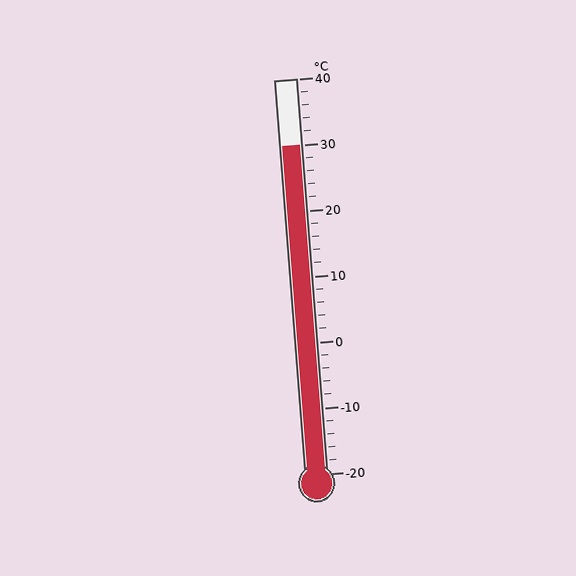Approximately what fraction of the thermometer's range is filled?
The thermometer is filled to approximately 85% of its range.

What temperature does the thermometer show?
The thermometer shows approximately 30°C.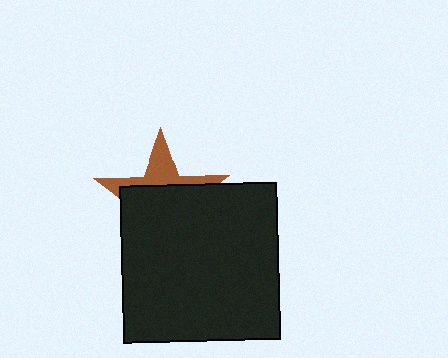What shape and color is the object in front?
The object in front is a black square.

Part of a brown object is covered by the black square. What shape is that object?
It is a star.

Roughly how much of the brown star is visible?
A small part of it is visible (roughly 33%).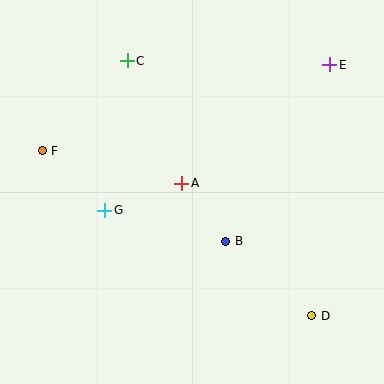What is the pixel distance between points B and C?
The distance between B and C is 206 pixels.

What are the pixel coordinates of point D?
Point D is at (312, 316).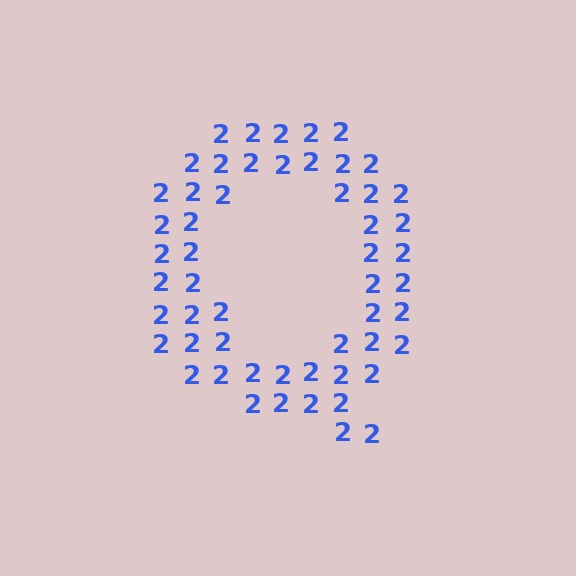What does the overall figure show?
The overall figure shows the letter Q.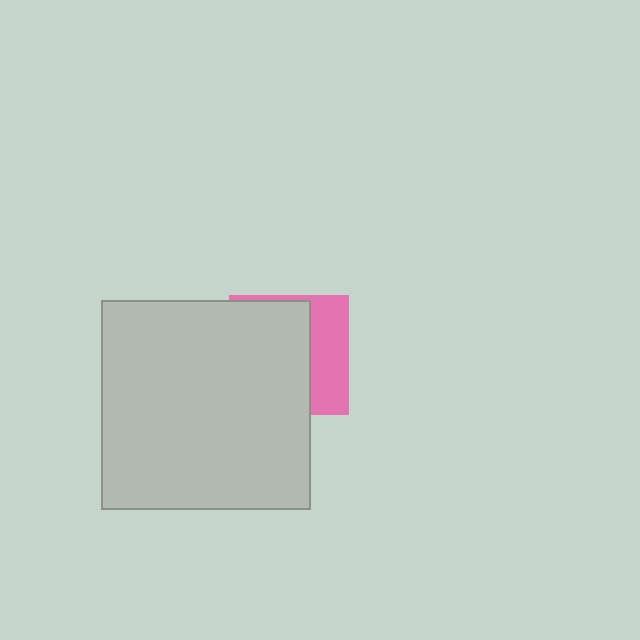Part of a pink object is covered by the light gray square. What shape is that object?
It is a square.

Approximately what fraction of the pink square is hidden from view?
Roughly 66% of the pink square is hidden behind the light gray square.